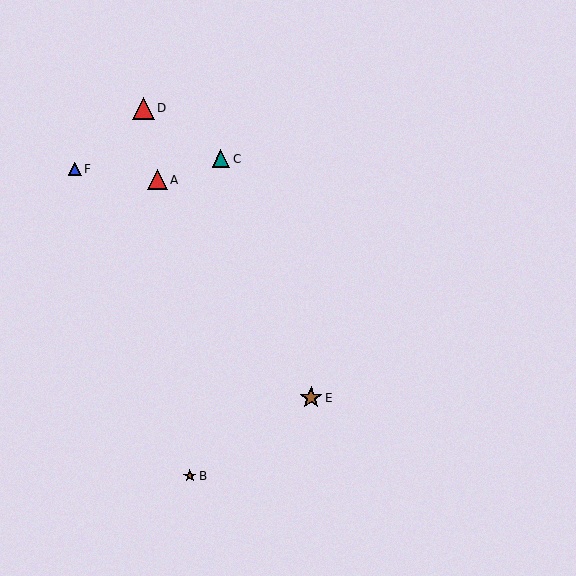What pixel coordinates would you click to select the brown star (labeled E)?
Click at (311, 398) to select the brown star E.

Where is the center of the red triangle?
The center of the red triangle is at (157, 180).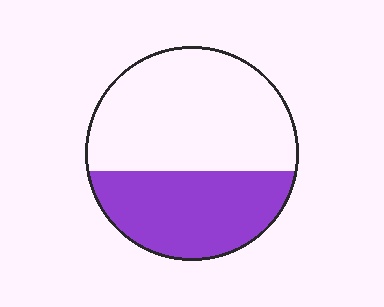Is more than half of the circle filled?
No.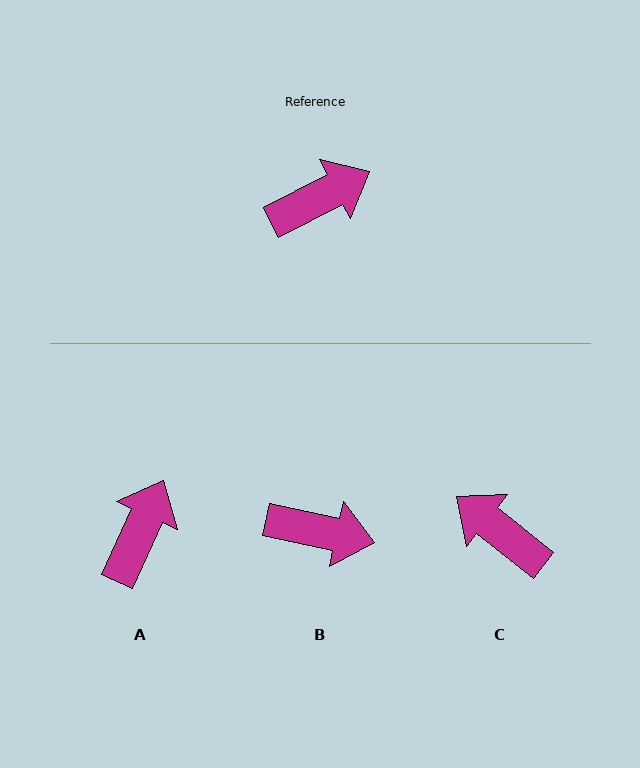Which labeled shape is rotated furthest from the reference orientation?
C, about 114 degrees away.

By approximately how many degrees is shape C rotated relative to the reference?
Approximately 114 degrees counter-clockwise.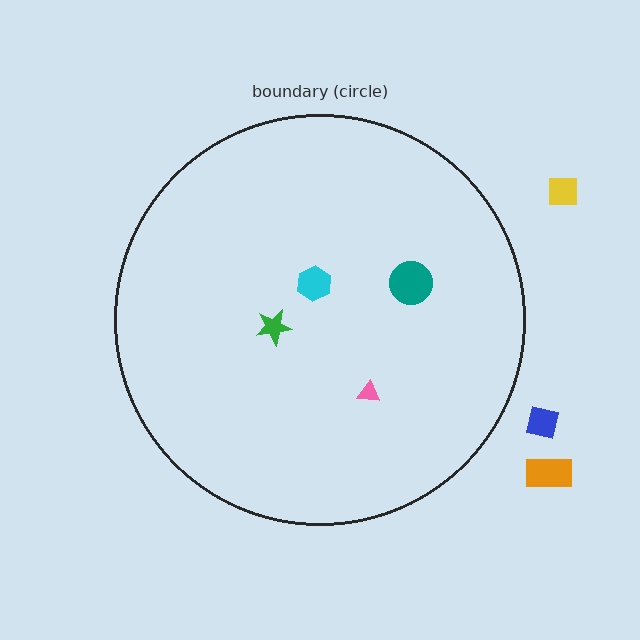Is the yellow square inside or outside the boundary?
Outside.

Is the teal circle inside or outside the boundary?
Inside.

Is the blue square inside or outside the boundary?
Outside.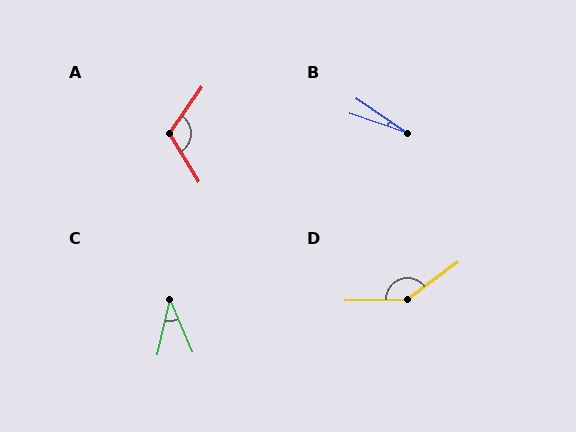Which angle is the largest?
D, at approximately 145 degrees.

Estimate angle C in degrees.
Approximately 36 degrees.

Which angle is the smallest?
B, at approximately 15 degrees.